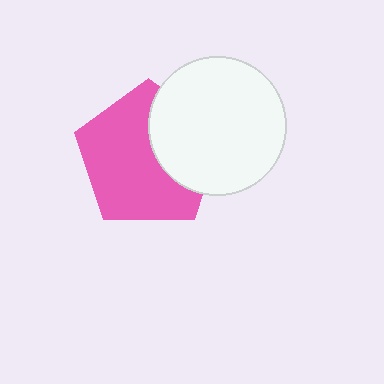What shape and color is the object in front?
The object in front is a white circle.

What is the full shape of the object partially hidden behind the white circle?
The partially hidden object is a pink pentagon.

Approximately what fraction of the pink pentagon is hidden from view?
Roughly 34% of the pink pentagon is hidden behind the white circle.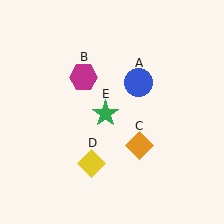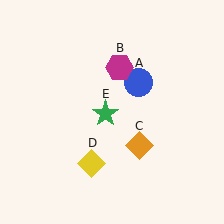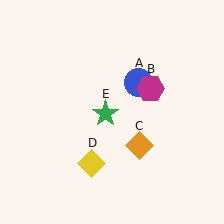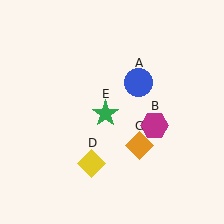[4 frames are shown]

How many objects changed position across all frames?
1 object changed position: magenta hexagon (object B).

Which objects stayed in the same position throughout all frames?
Blue circle (object A) and orange diamond (object C) and yellow diamond (object D) and green star (object E) remained stationary.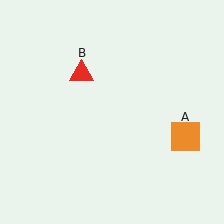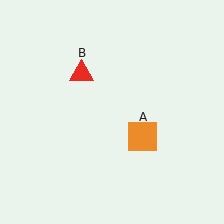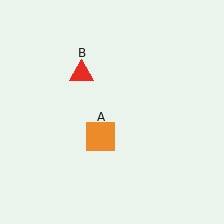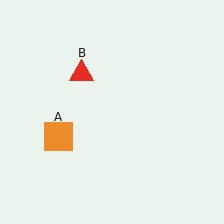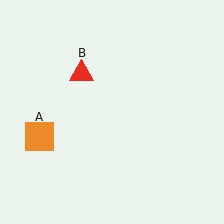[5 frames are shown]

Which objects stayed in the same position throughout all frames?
Red triangle (object B) remained stationary.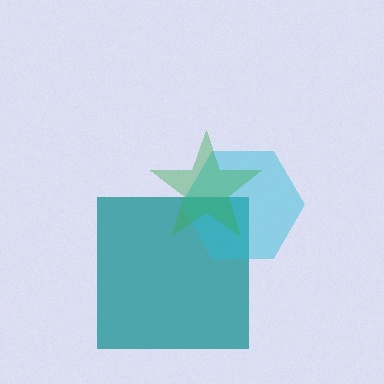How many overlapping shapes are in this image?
There are 3 overlapping shapes in the image.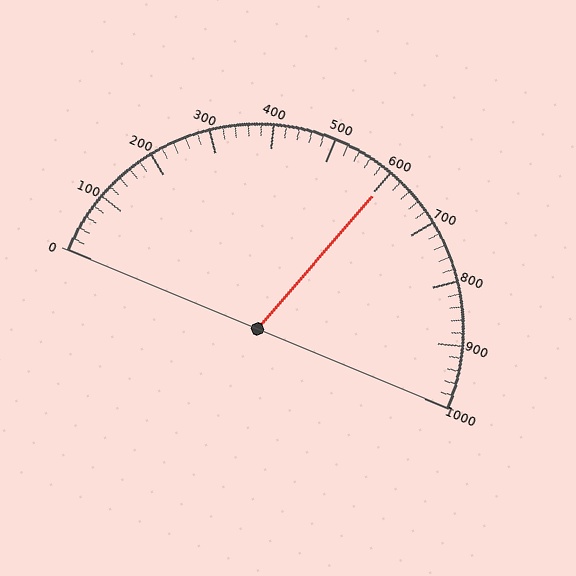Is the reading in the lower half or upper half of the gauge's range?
The reading is in the upper half of the range (0 to 1000).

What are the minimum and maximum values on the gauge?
The gauge ranges from 0 to 1000.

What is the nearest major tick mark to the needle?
The nearest major tick mark is 600.